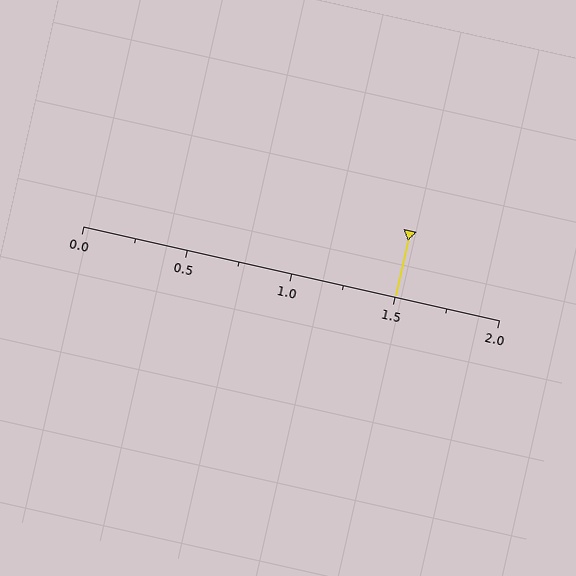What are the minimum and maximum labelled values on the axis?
The axis runs from 0.0 to 2.0.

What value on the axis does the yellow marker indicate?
The marker indicates approximately 1.5.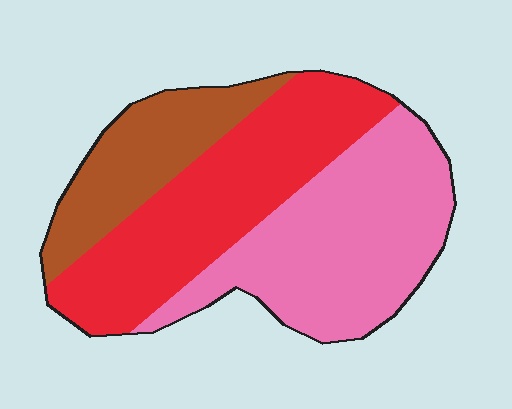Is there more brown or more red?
Red.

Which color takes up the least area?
Brown, at roughly 20%.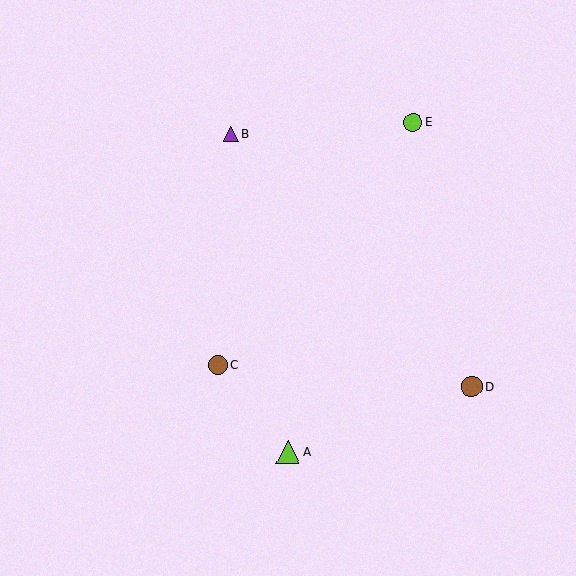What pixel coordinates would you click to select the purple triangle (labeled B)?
Click at (231, 134) to select the purple triangle B.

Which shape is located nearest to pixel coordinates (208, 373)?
The brown circle (labeled C) at (218, 365) is nearest to that location.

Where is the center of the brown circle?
The center of the brown circle is at (472, 386).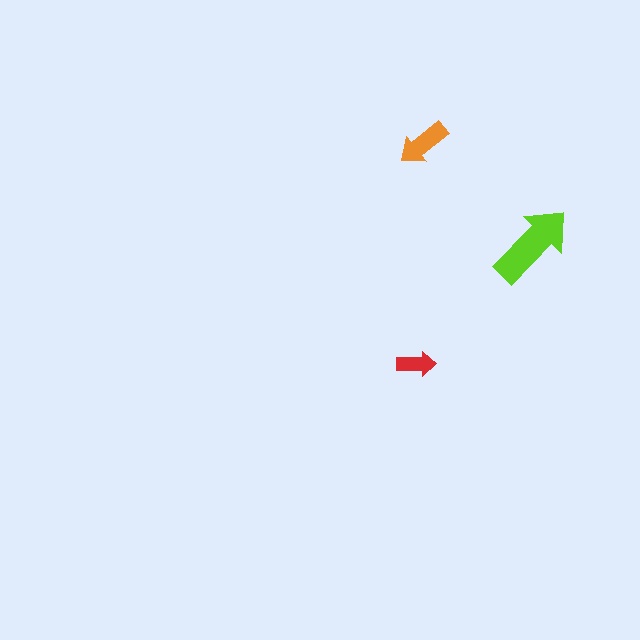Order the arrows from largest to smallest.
the lime one, the orange one, the red one.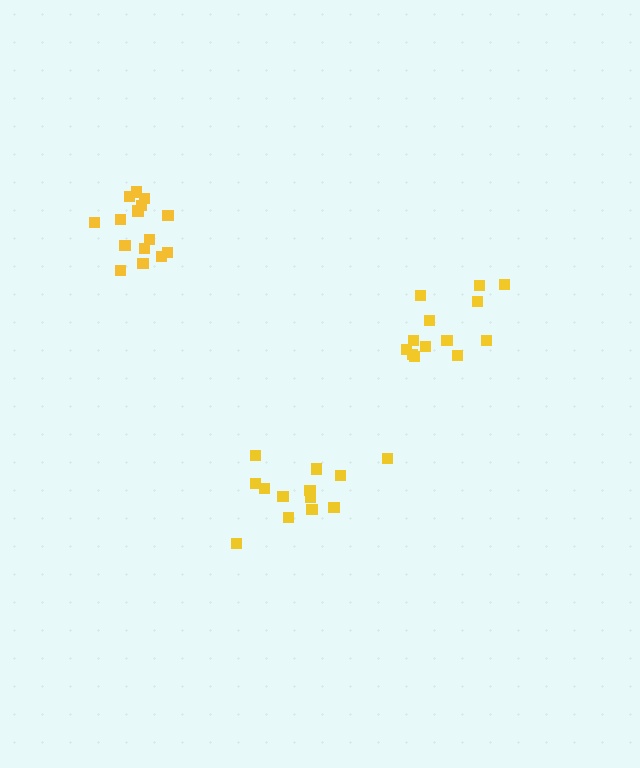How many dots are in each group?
Group 1: 15 dots, Group 2: 14 dots, Group 3: 13 dots (42 total).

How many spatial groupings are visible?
There are 3 spatial groupings.